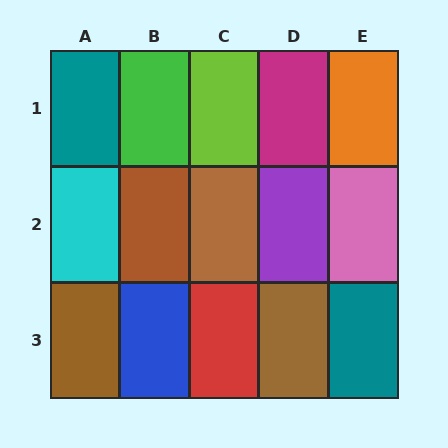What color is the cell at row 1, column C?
Lime.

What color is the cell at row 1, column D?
Magenta.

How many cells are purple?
1 cell is purple.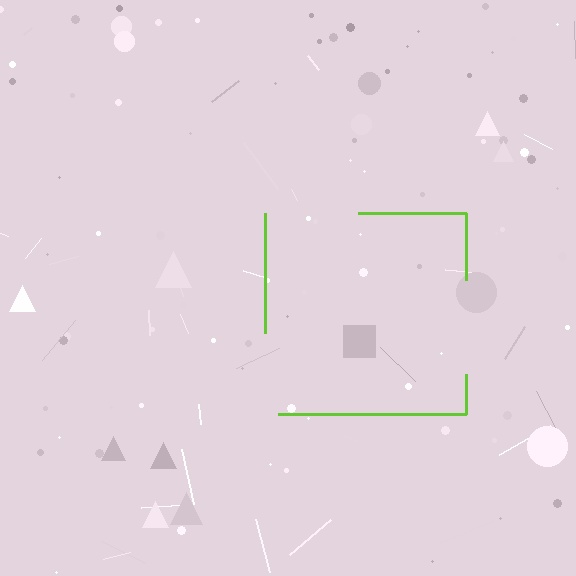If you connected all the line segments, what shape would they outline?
They would outline a square.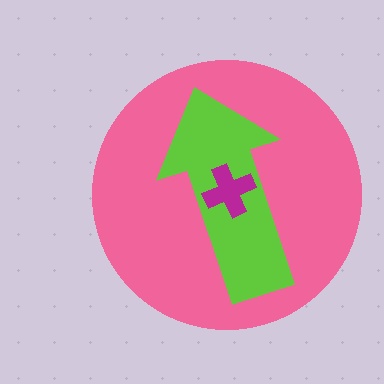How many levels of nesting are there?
3.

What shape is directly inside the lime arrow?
The magenta cross.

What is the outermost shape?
The pink circle.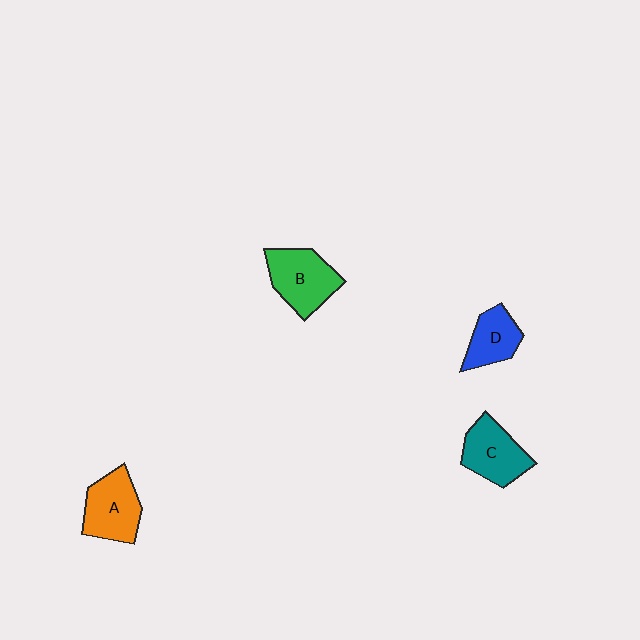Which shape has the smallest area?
Shape D (blue).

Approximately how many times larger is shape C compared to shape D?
Approximately 1.3 times.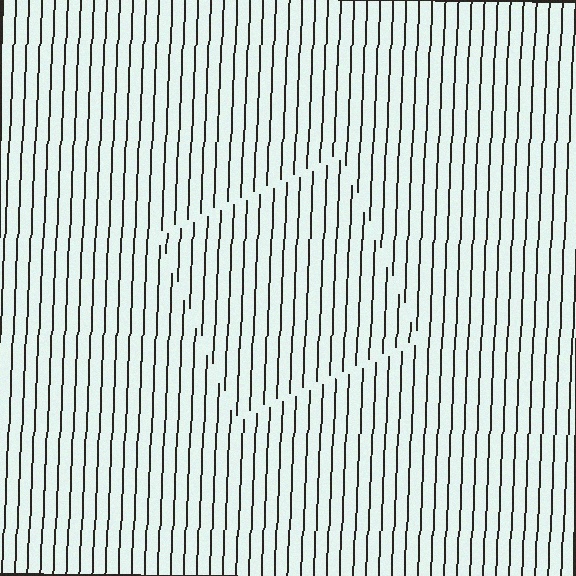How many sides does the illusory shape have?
4 sides — the line-ends trace a square.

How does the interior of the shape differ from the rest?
The interior of the shape contains the same grating, shifted by half a period — the contour is defined by the phase discontinuity where line-ends from the inner and outer gratings abut.